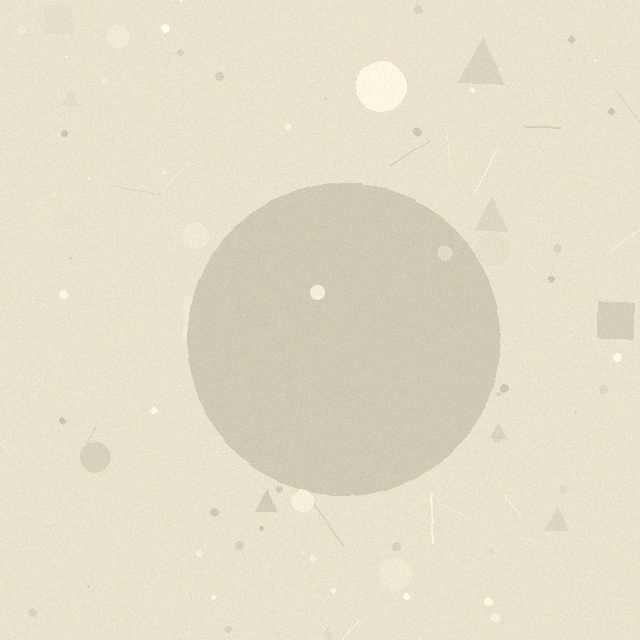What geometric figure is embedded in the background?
A circle is embedded in the background.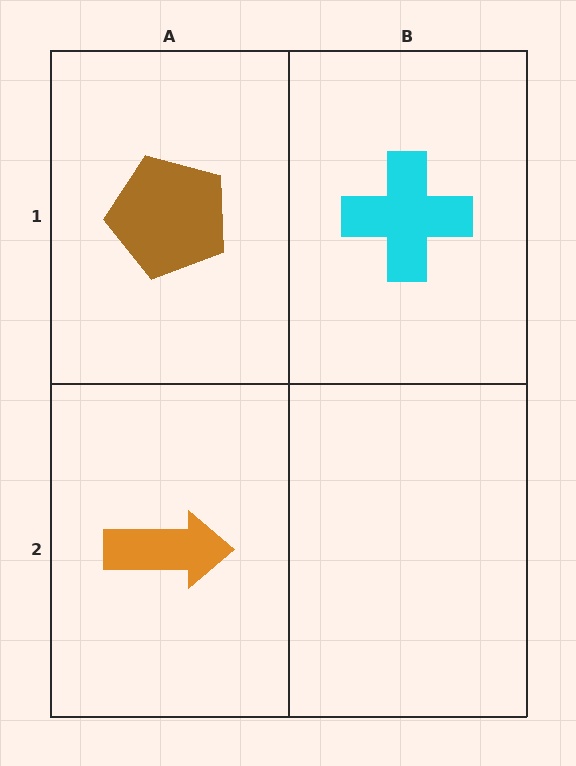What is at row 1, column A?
A brown pentagon.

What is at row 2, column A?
An orange arrow.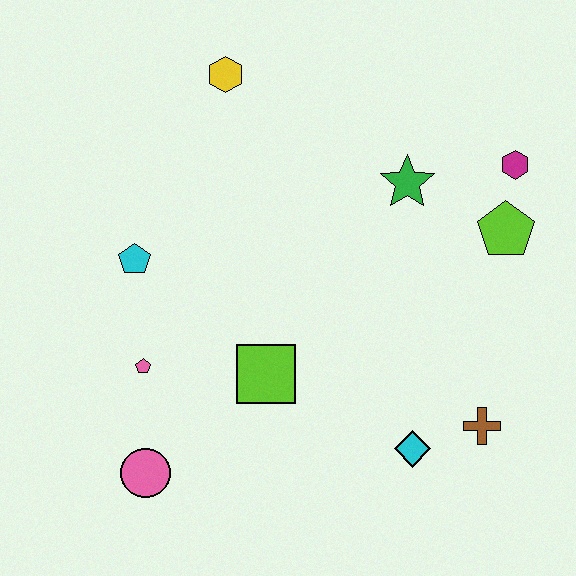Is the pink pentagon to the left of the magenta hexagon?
Yes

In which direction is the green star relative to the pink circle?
The green star is above the pink circle.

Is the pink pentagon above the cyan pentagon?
No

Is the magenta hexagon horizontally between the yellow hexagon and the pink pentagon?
No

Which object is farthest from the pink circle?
The magenta hexagon is farthest from the pink circle.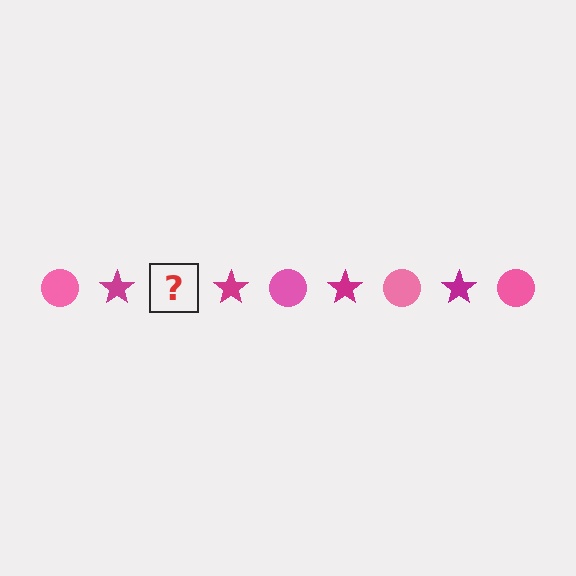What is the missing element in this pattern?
The missing element is a pink circle.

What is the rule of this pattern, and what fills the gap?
The rule is that the pattern alternates between pink circle and magenta star. The gap should be filled with a pink circle.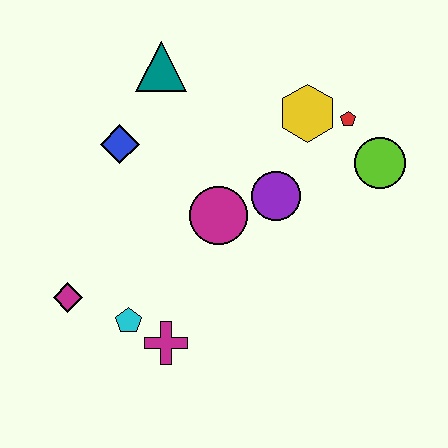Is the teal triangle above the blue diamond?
Yes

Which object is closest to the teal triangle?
The blue diamond is closest to the teal triangle.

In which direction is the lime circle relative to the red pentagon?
The lime circle is below the red pentagon.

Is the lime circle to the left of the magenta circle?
No